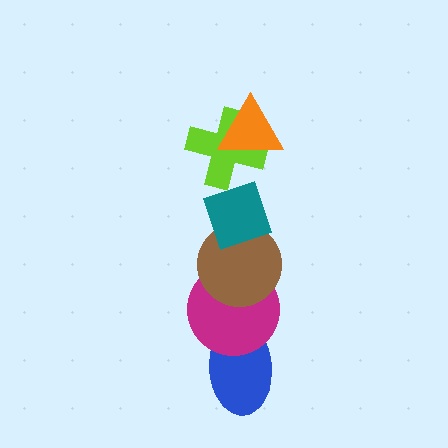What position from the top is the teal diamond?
The teal diamond is 3rd from the top.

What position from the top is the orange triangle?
The orange triangle is 1st from the top.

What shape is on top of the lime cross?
The orange triangle is on top of the lime cross.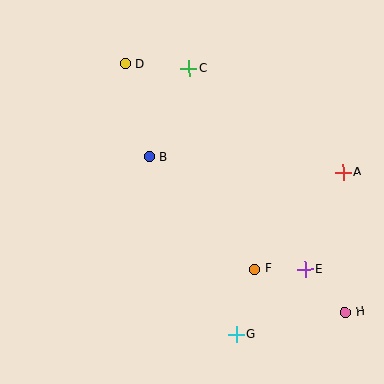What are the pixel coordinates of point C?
Point C is at (189, 68).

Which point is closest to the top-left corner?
Point D is closest to the top-left corner.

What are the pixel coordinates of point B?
Point B is at (149, 157).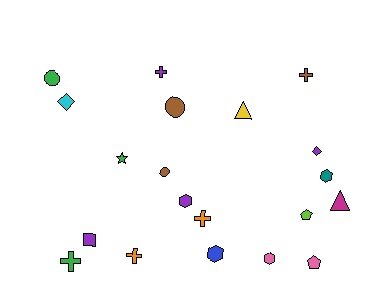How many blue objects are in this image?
There is 1 blue object.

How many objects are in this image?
There are 20 objects.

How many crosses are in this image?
There are 5 crosses.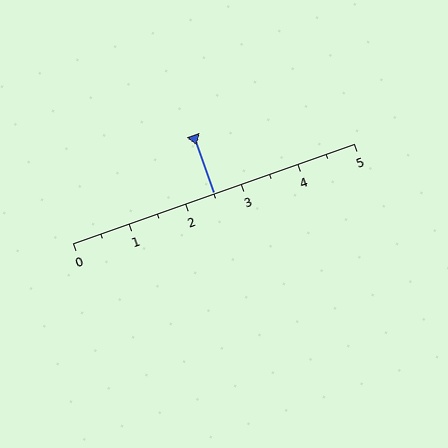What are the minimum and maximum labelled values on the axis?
The axis runs from 0 to 5.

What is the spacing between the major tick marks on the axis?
The major ticks are spaced 1 apart.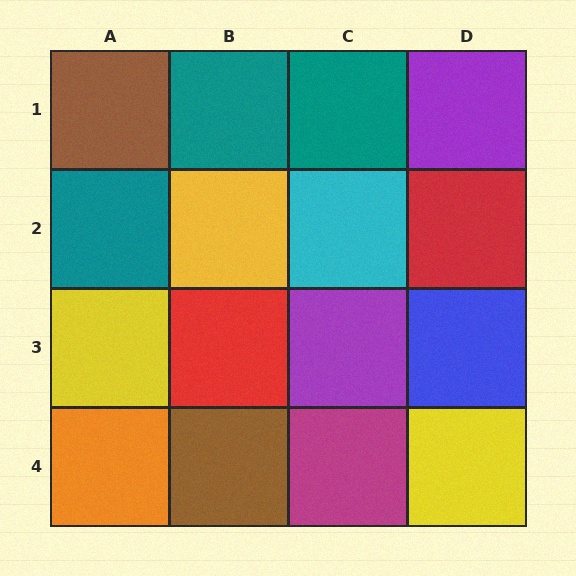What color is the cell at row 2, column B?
Yellow.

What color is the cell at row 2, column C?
Cyan.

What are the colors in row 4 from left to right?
Orange, brown, magenta, yellow.